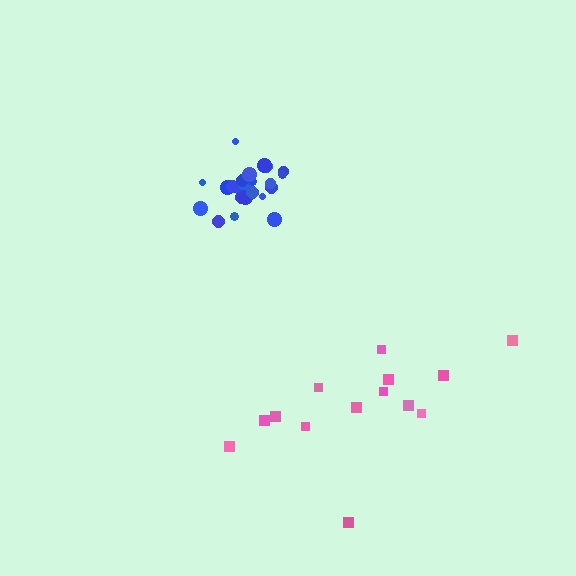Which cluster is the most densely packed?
Blue.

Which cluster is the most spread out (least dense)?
Pink.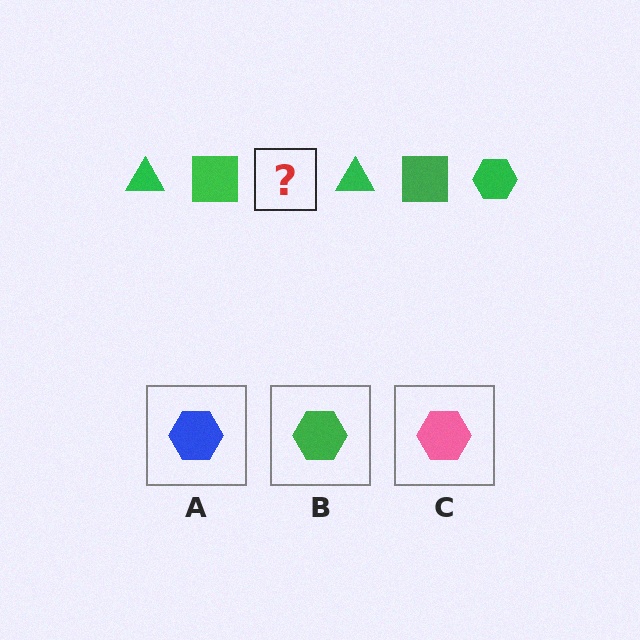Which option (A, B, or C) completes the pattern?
B.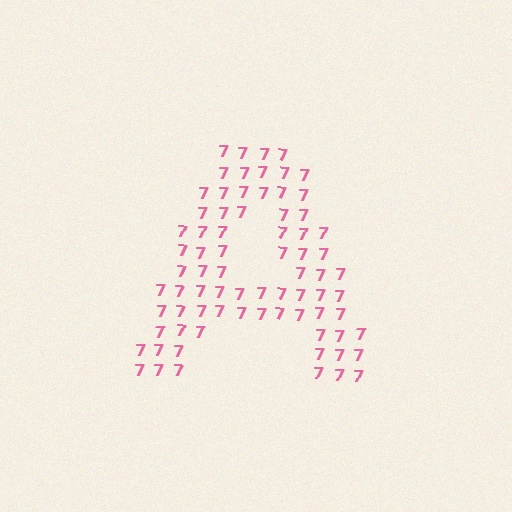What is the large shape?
The large shape is the letter A.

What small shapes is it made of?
It is made of small digit 7's.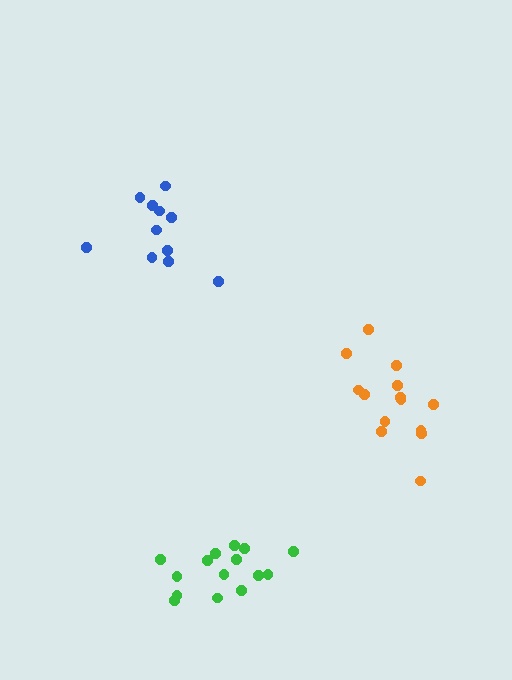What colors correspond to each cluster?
The clusters are colored: green, orange, blue.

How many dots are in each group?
Group 1: 15 dots, Group 2: 14 dots, Group 3: 11 dots (40 total).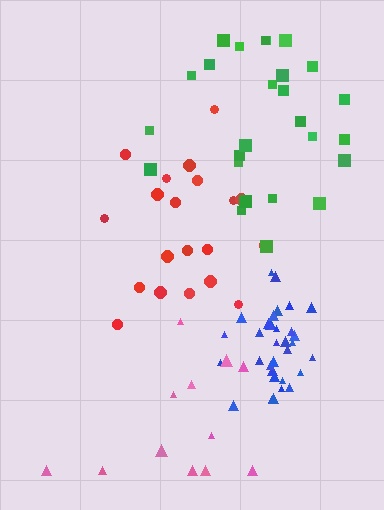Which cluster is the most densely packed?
Blue.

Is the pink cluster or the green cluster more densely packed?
Green.